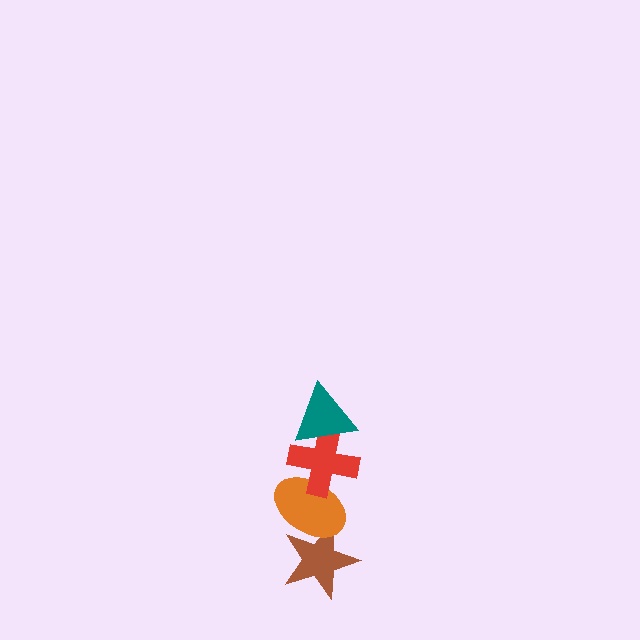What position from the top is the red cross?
The red cross is 2nd from the top.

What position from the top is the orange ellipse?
The orange ellipse is 3rd from the top.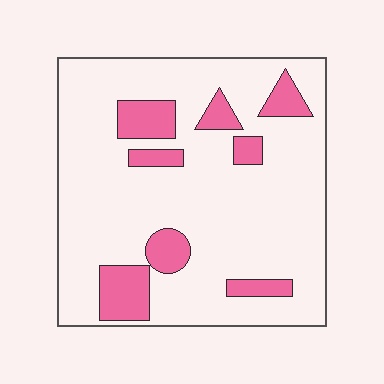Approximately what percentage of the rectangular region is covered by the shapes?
Approximately 15%.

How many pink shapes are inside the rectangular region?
8.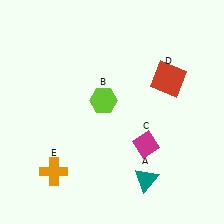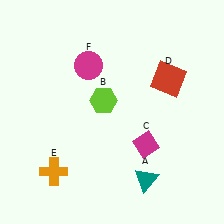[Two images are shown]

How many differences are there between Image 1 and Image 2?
There is 1 difference between the two images.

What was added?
A magenta circle (F) was added in Image 2.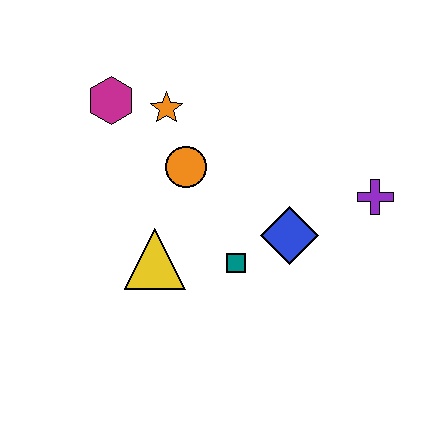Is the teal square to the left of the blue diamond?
Yes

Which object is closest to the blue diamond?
The teal square is closest to the blue diamond.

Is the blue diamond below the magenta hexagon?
Yes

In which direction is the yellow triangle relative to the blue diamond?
The yellow triangle is to the left of the blue diamond.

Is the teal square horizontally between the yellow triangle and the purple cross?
Yes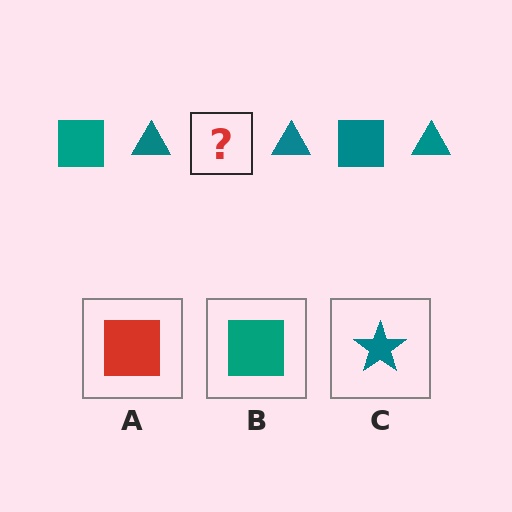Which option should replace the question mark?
Option B.